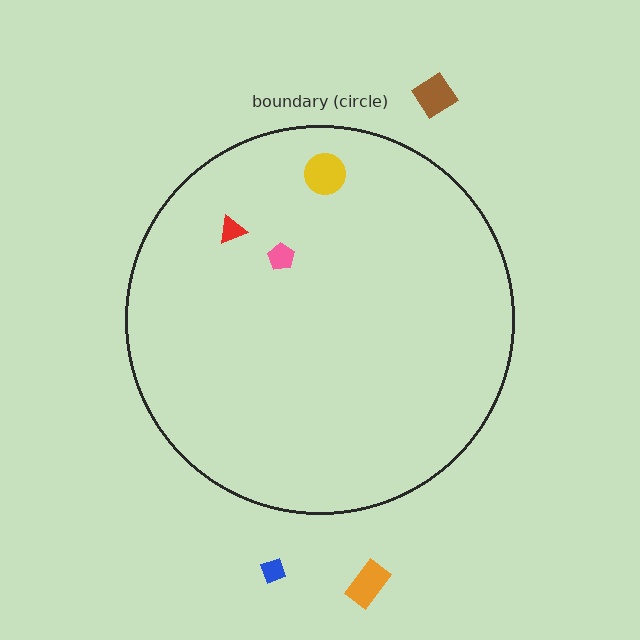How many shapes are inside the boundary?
3 inside, 3 outside.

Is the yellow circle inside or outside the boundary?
Inside.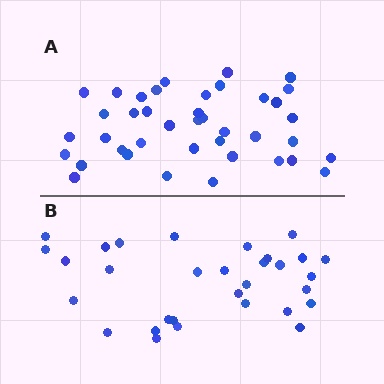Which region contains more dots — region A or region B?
Region A (the top region) has more dots.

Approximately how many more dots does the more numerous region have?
Region A has roughly 8 or so more dots than region B.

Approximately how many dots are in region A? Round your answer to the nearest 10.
About 40 dots.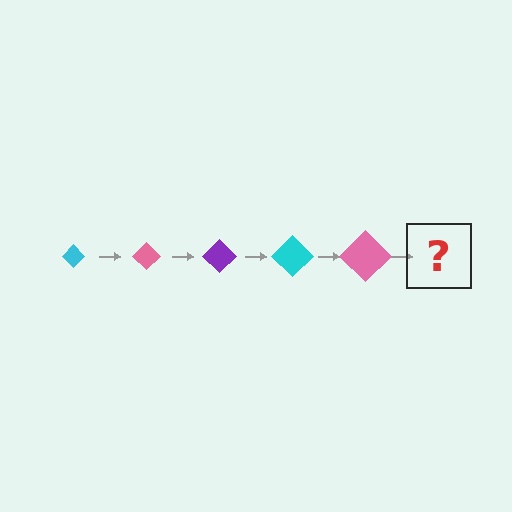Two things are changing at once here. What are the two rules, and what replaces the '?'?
The two rules are that the diamond grows larger each step and the color cycles through cyan, pink, and purple. The '?' should be a purple diamond, larger than the previous one.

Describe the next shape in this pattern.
It should be a purple diamond, larger than the previous one.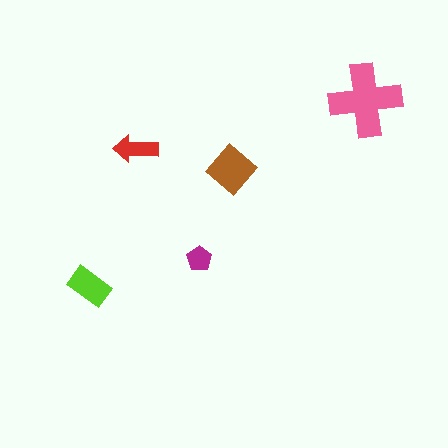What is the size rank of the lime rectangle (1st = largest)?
3rd.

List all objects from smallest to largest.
The magenta pentagon, the red arrow, the lime rectangle, the brown diamond, the pink cross.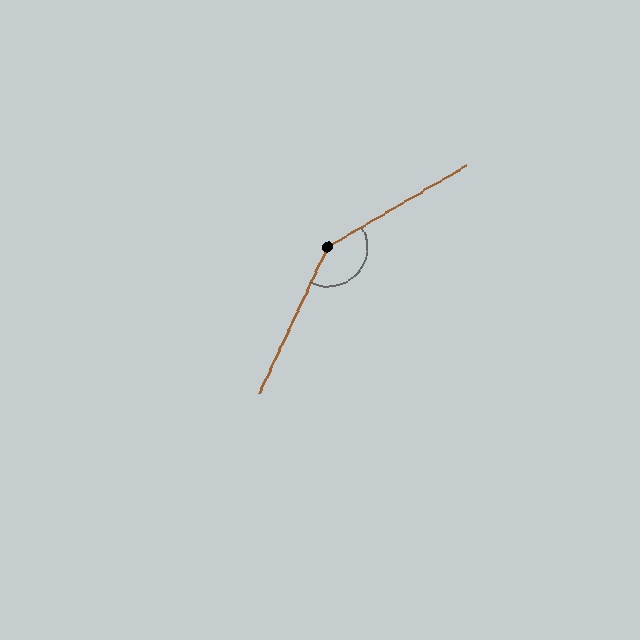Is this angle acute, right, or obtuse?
It is obtuse.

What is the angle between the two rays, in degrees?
Approximately 145 degrees.